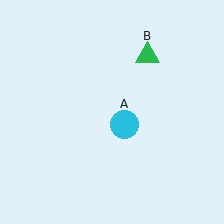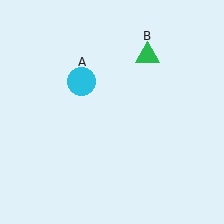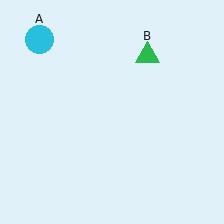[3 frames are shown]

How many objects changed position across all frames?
1 object changed position: cyan circle (object A).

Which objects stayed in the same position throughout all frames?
Green triangle (object B) remained stationary.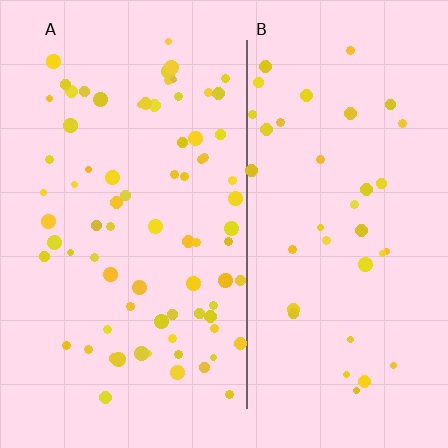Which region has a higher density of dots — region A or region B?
A (the left).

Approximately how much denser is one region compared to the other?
Approximately 1.9× — region A over region B.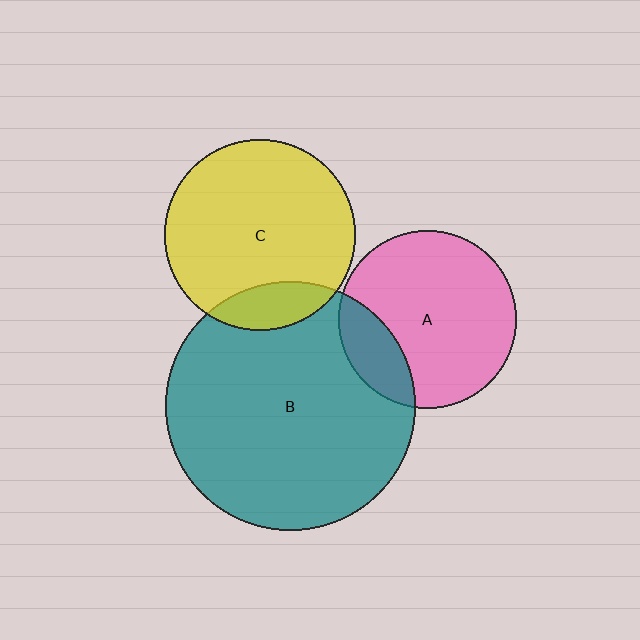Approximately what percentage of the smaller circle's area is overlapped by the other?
Approximately 15%.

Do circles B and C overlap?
Yes.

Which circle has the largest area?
Circle B (teal).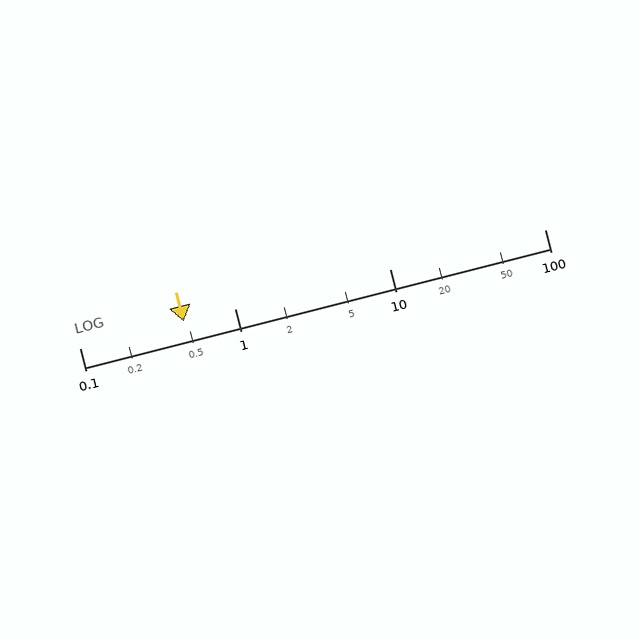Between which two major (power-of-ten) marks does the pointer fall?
The pointer is between 0.1 and 1.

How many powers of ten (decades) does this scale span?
The scale spans 3 decades, from 0.1 to 100.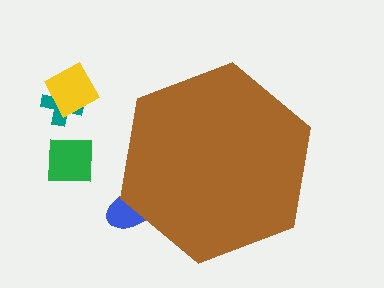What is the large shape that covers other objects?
A brown hexagon.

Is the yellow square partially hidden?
No, the yellow square is fully visible.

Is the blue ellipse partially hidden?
Yes, the blue ellipse is partially hidden behind the brown hexagon.